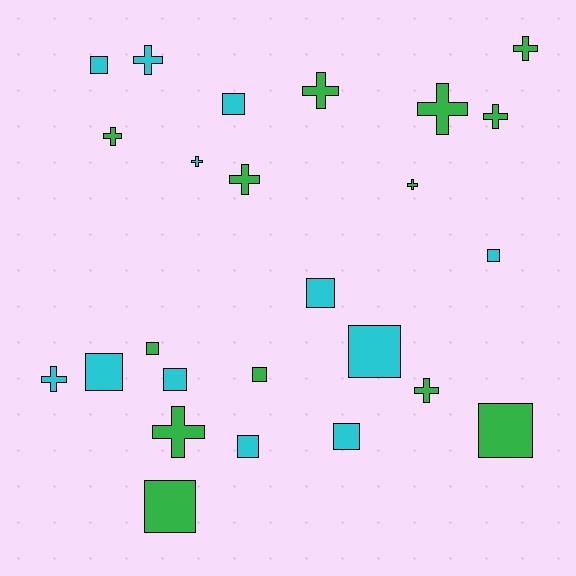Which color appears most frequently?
Green, with 13 objects.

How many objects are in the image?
There are 25 objects.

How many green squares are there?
There are 4 green squares.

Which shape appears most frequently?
Square, with 13 objects.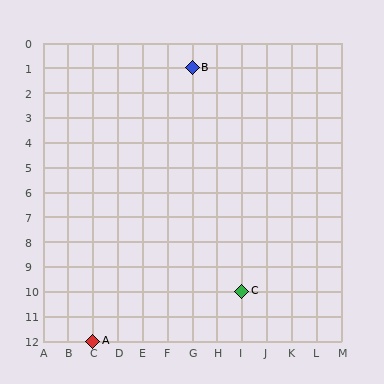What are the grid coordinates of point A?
Point A is at grid coordinates (C, 12).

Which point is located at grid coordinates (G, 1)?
Point B is at (G, 1).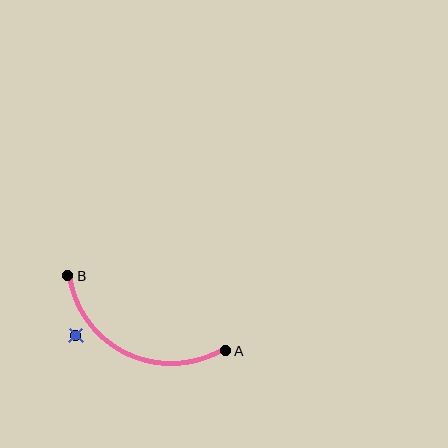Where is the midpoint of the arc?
The arc midpoint is the point on the curve farthest from the straight line joining A and B. It sits below that line.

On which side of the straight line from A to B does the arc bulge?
The arc bulges below the straight line connecting A and B.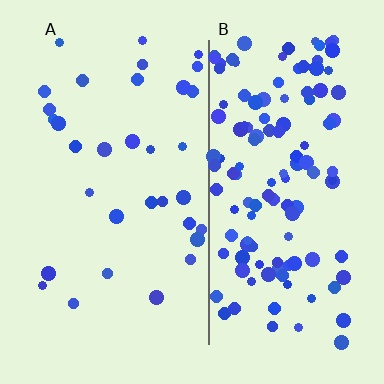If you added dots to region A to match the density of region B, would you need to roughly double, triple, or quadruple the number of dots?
Approximately quadruple.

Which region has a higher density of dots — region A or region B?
B (the right).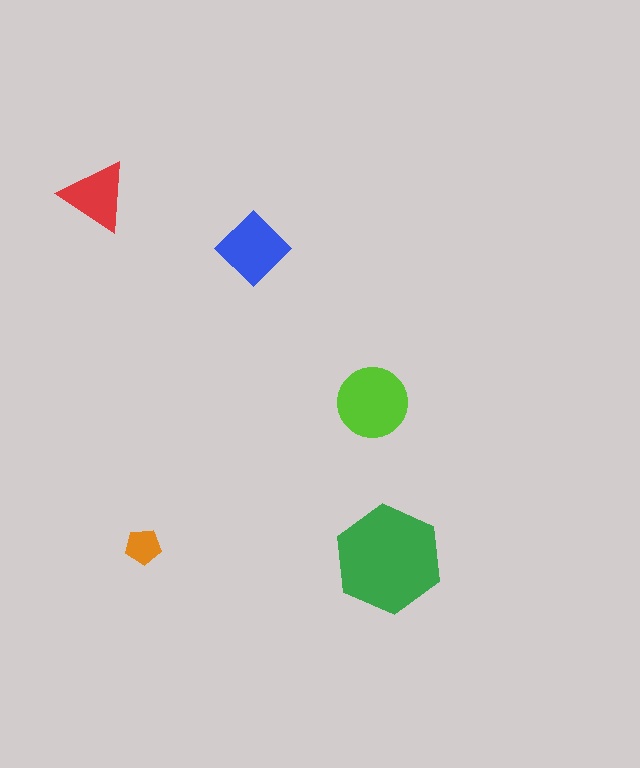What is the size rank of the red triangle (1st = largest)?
4th.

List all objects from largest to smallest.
The green hexagon, the lime circle, the blue diamond, the red triangle, the orange pentagon.